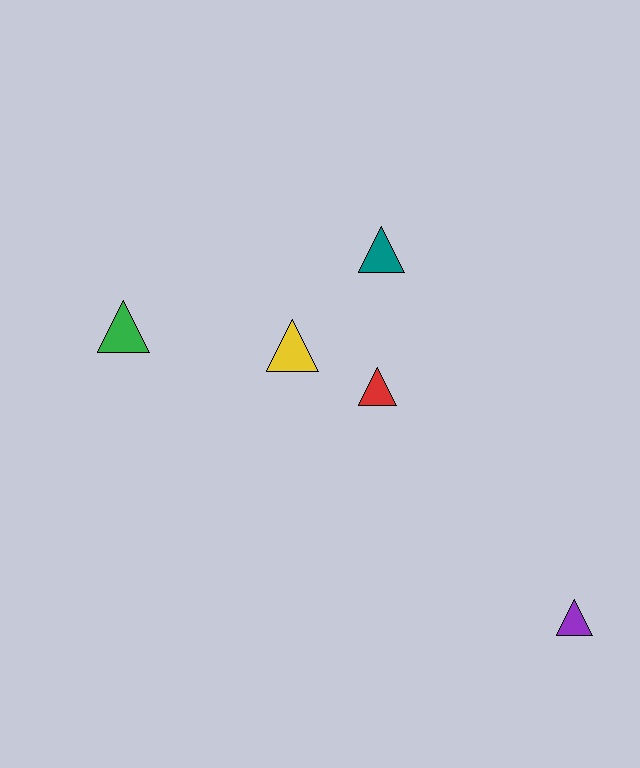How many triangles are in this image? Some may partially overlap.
There are 5 triangles.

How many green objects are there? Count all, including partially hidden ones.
There is 1 green object.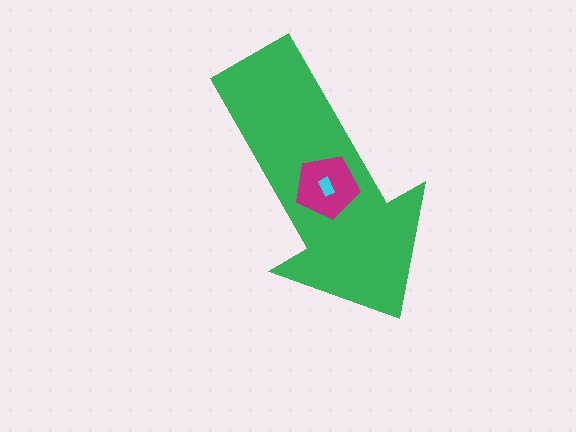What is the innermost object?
The cyan rectangle.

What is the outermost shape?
The green arrow.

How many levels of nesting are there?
3.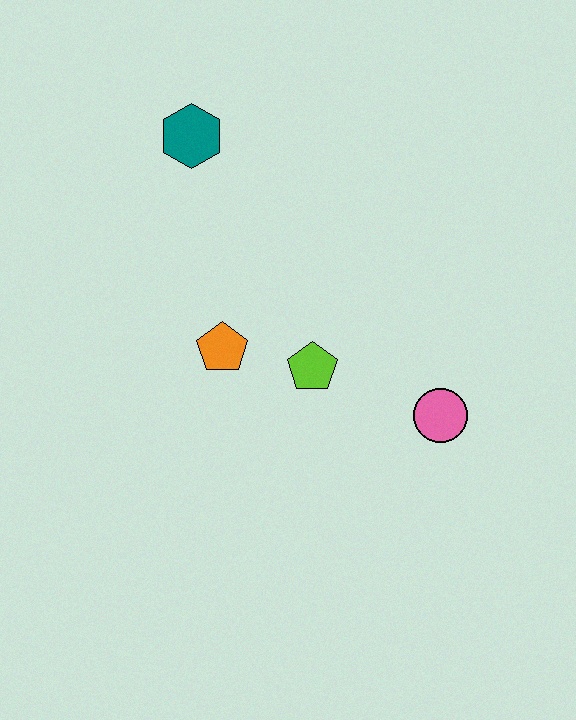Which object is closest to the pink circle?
The lime pentagon is closest to the pink circle.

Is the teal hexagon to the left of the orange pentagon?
Yes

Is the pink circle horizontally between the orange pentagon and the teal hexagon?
No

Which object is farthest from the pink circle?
The teal hexagon is farthest from the pink circle.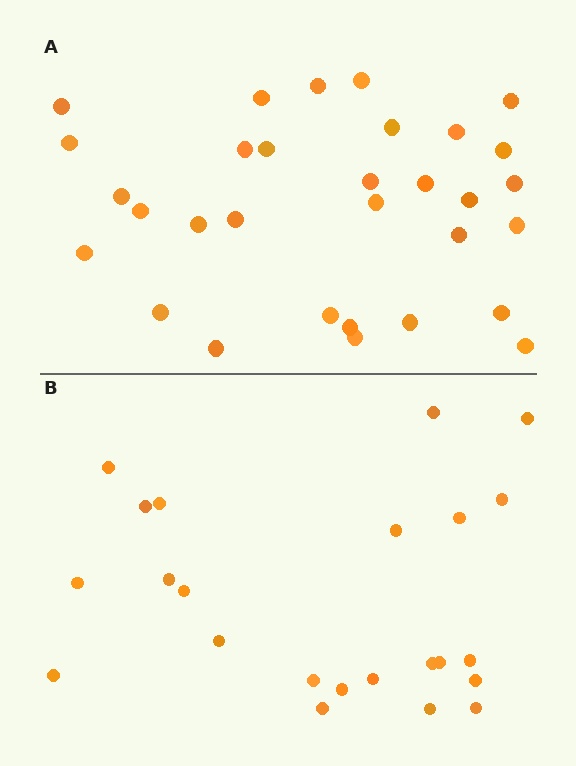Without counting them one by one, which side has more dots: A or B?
Region A (the top region) has more dots.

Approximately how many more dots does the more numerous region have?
Region A has roughly 8 or so more dots than region B.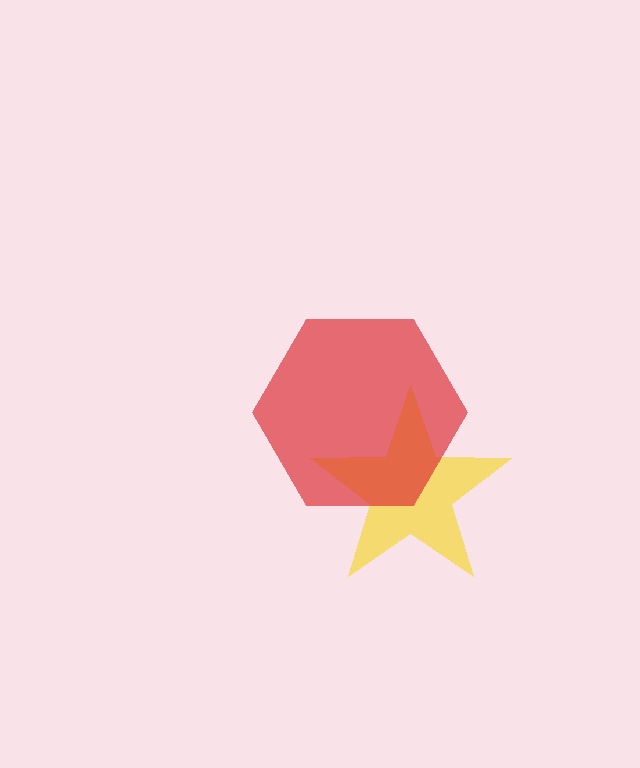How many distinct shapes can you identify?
There are 2 distinct shapes: a yellow star, a red hexagon.